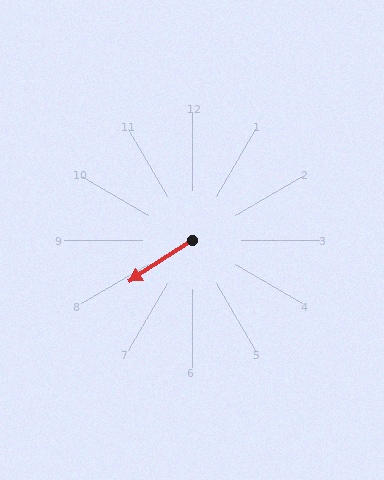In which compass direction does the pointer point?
Southwest.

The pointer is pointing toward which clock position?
Roughly 8 o'clock.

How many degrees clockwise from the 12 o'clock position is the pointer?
Approximately 237 degrees.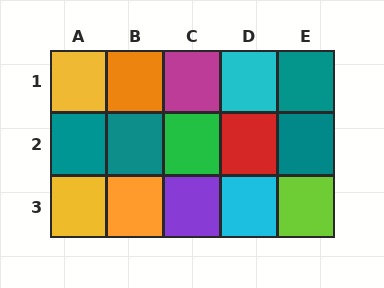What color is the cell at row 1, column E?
Teal.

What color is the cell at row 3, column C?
Purple.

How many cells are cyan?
2 cells are cyan.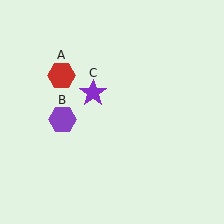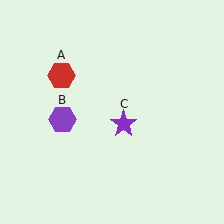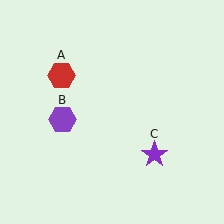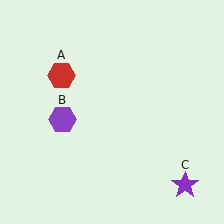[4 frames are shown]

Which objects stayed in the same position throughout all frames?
Red hexagon (object A) and purple hexagon (object B) remained stationary.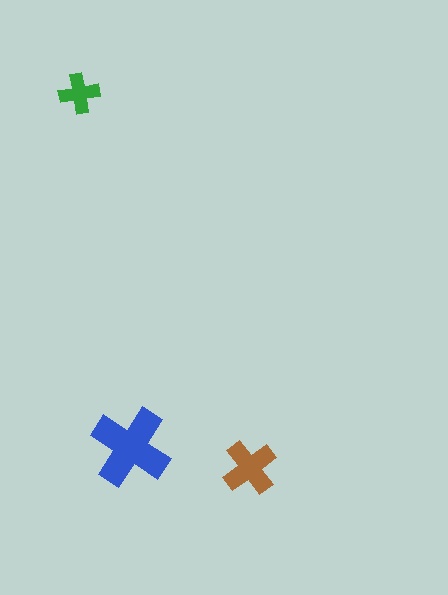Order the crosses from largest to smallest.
the blue one, the brown one, the green one.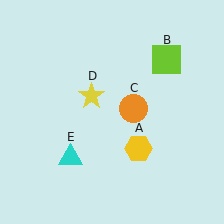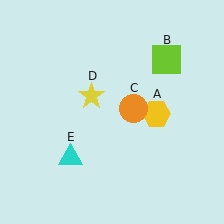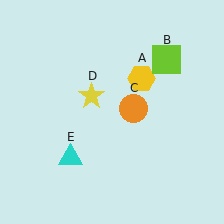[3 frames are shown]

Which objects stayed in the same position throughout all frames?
Lime square (object B) and orange circle (object C) and yellow star (object D) and cyan triangle (object E) remained stationary.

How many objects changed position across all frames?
1 object changed position: yellow hexagon (object A).